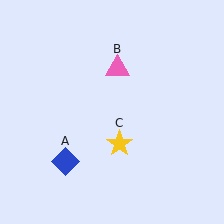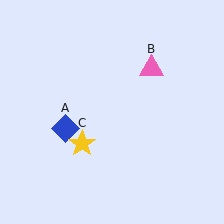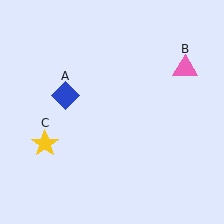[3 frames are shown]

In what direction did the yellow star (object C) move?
The yellow star (object C) moved left.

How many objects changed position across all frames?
3 objects changed position: blue diamond (object A), pink triangle (object B), yellow star (object C).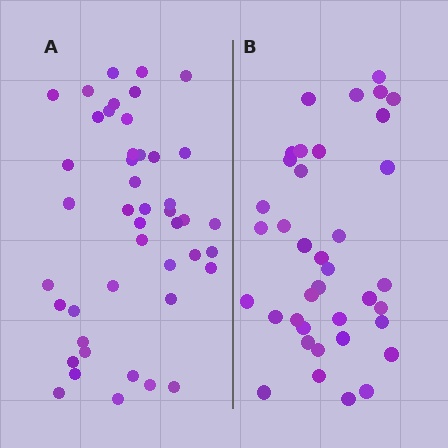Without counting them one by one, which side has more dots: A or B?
Region A (the left region) has more dots.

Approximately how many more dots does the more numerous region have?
Region A has roughly 8 or so more dots than region B.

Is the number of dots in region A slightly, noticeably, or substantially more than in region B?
Region A has only slightly more — the two regions are fairly close. The ratio is roughly 1.2 to 1.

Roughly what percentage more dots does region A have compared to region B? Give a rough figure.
About 20% more.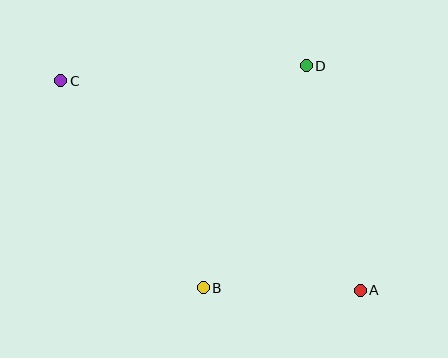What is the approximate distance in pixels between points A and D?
The distance between A and D is approximately 231 pixels.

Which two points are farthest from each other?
Points A and C are farthest from each other.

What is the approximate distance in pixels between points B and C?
The distance between B and C is approximately 252 pixels.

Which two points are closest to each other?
Points A and B are closest to each other.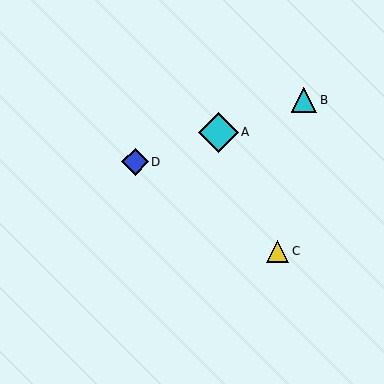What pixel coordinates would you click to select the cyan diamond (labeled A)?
Click at (218, 132) to select the cyan diamond A.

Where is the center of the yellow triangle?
The center of the yellow triangle is at (278, 251).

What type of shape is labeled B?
Shape B is a cyan triangle.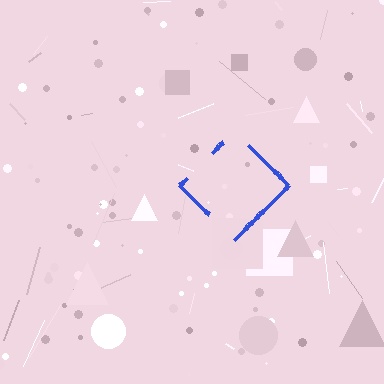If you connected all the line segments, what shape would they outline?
They would outline a diamond.